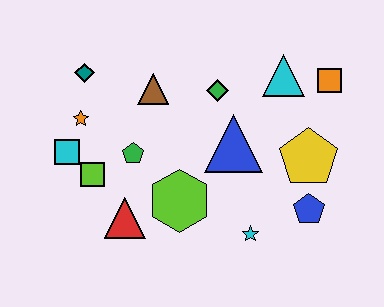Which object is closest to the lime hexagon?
The red triangle is closest to the lime hexagon.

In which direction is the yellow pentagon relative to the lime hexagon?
The yellow pentagon is to the right of the lime hexagon.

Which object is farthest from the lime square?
The orange square is farthest from the lime square.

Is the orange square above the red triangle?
Yes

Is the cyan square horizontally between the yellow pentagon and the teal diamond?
No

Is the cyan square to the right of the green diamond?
No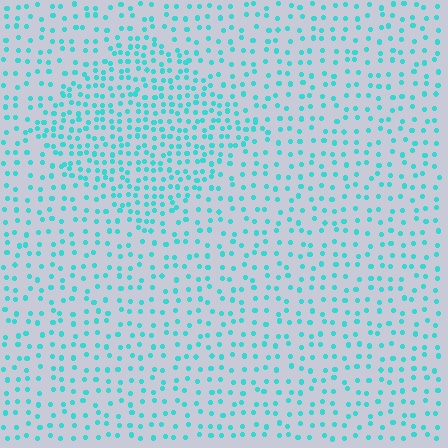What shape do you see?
I see a diamond.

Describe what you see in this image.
The image contains small cyan elements arranged at two different densities. A diamond-shaped region is visible where the elements are more densely packed than the surrounding area.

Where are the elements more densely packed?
The elements are more densely packed inside the diamond boundary.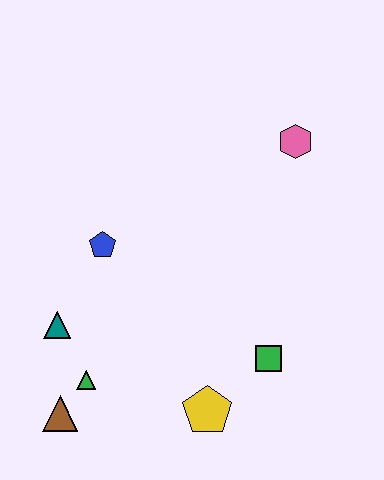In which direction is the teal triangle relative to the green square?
The teal triangle is to the left of the green square.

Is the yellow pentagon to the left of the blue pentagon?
No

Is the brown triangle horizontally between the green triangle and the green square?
No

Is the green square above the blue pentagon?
No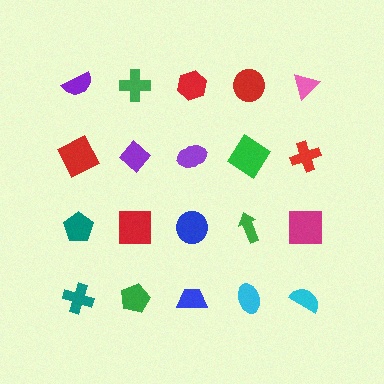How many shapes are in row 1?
5 shapes.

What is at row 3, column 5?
A magenta square.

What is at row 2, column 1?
A red square.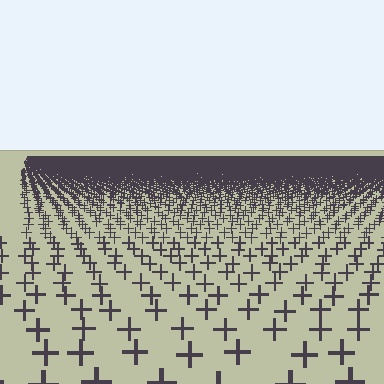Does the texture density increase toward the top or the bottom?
Density increases toward the top.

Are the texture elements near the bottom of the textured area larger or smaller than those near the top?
Larger. Near the bottom, elements are closer to the viewer and appear at a bigger on-screen size.